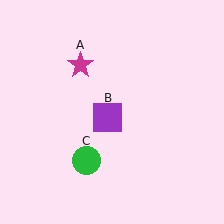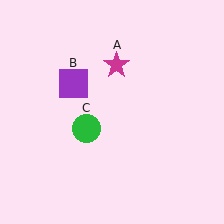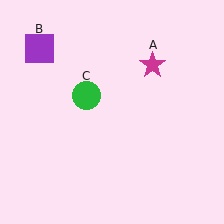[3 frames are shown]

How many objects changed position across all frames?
3 objects changed position: magenta star (object A), purple square (object B), green circle (object C).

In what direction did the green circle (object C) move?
The green circle (object C) moved up.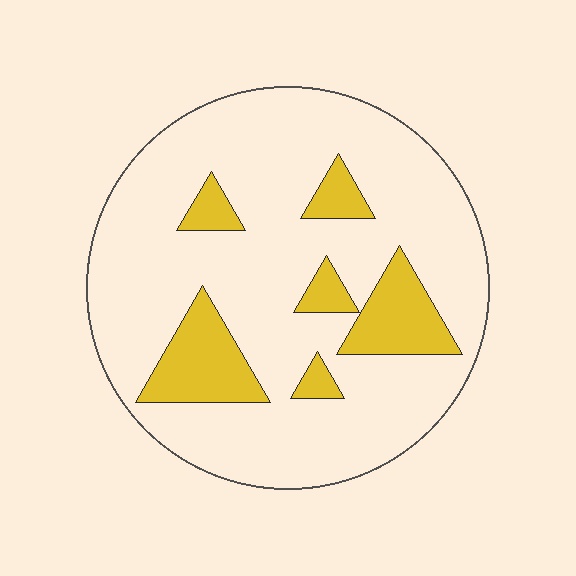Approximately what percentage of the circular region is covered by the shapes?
Approximately 20%.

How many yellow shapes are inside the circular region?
6.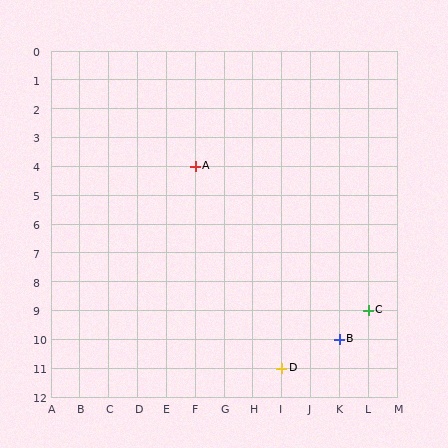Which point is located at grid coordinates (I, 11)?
Point D is at (I, 11).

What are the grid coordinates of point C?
Point C is at grid coordinates (L, 9).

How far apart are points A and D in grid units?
Points A and D are 3 columns and 7 rows apart (about 7.6 grid units diagonally).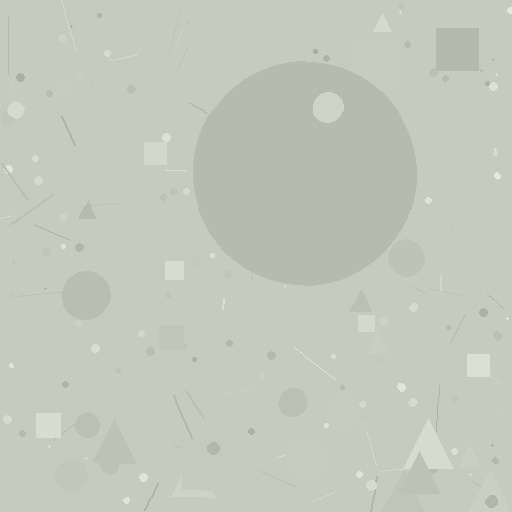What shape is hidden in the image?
A circle is hidden in the image.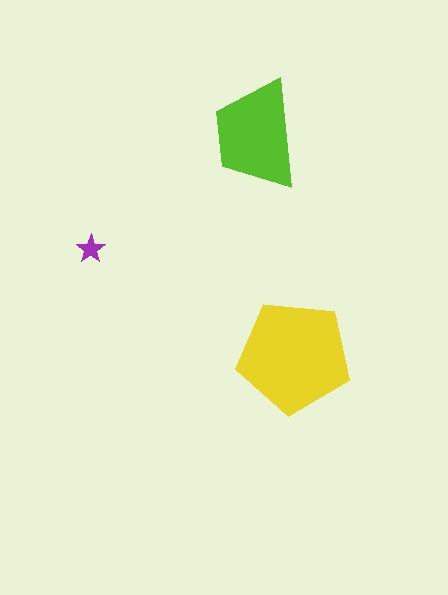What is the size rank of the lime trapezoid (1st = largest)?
2nd.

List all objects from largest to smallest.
The yellow pentagon, the lime trapezoid, the purple star.